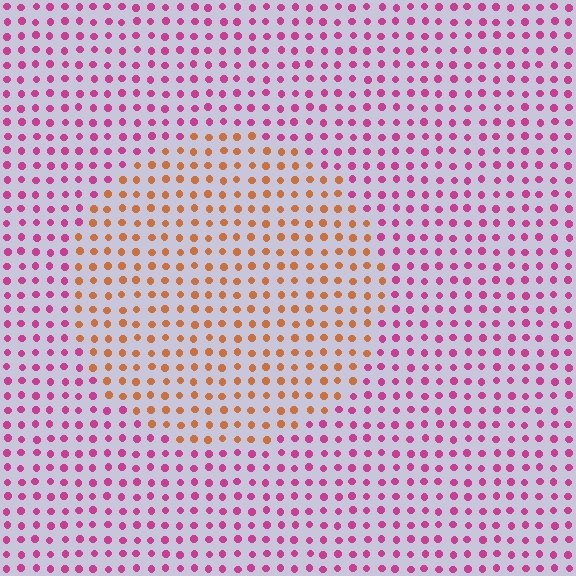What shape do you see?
I see a circle.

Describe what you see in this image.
The image is filled with small magenta elements in a uniform arrangement. A circle-shaped region is visible where the elements are tinted to a slightly different hue, forming a subtle color boundary.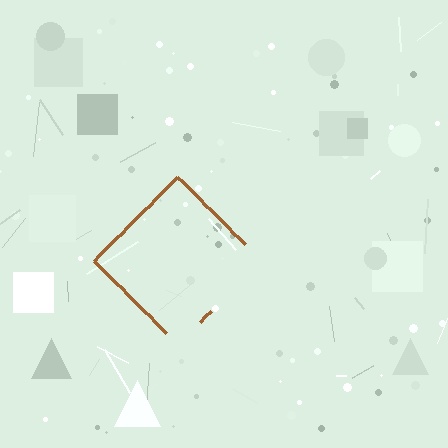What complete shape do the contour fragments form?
The contour fragments form a diamond.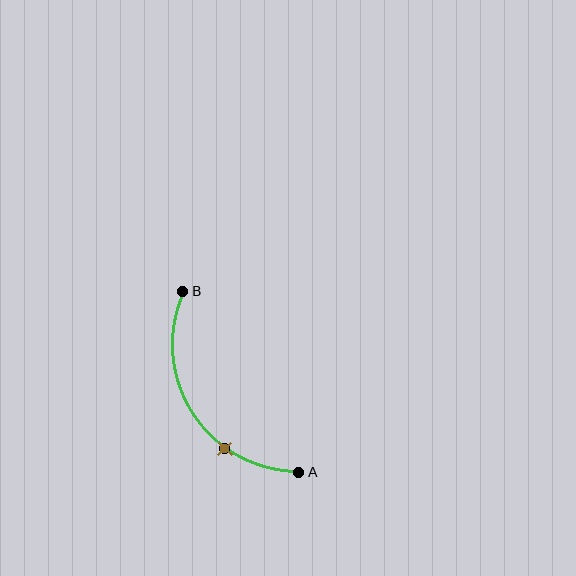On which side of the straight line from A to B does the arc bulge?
The arc bulges to the left of the straight line connecting A and B.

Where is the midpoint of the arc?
The arc midpoint is the point on the curve farthest from the straight line joining A and B. It sits to the left of that line.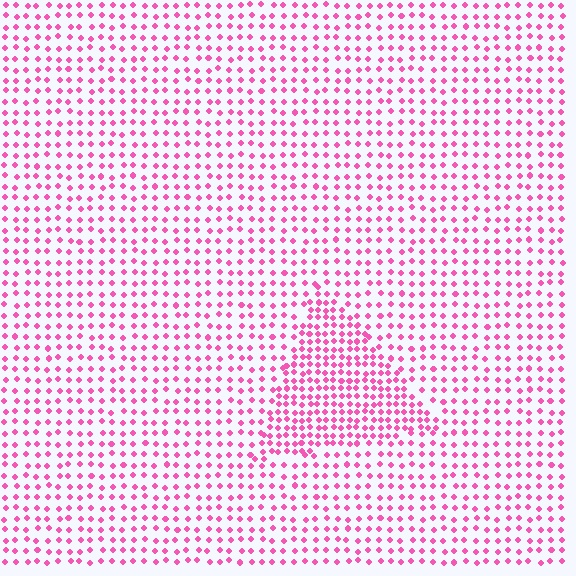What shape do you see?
I see a triangle.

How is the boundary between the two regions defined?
The boundary is defined by a change in element density (approximately 1.9x ratio). All elements are the same color, size, and shape.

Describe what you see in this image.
The image contains small pink elements arranged at two different densities. A triangle-shaped region is visible where the elements are more densely packed than the surrounding area.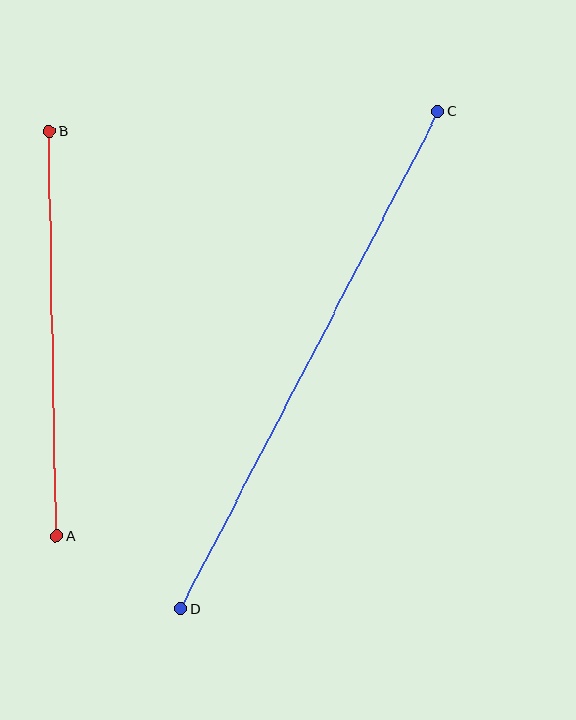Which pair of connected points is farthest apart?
Points C and D are farthest apart.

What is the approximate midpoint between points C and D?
The midpoint is at approximately (309, 360) pixels.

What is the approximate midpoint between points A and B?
The midpoint is at approximately (53, 334) pixels.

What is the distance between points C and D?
The distance is approximately 560 pixels.